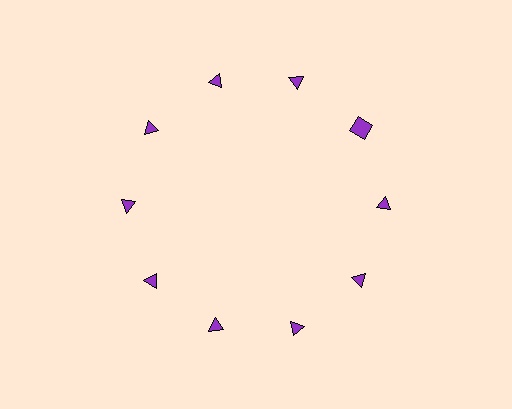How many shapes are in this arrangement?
There are 10 shapes arranged in a ring pattern.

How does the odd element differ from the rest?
It has a different shape: square instead of triangle.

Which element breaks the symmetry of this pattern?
The purple square at roughly the 2 o'clock position breaks the symmetry. All other shapes are purple triangles.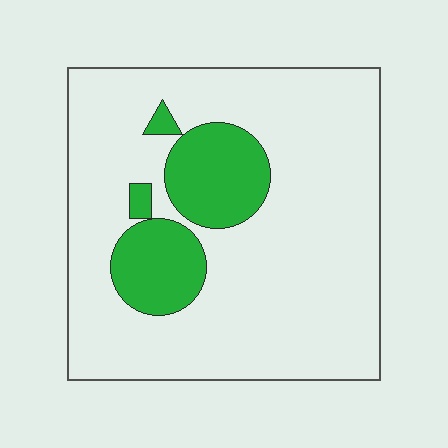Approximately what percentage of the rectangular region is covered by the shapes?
Approximately 20%.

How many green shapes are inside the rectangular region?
4.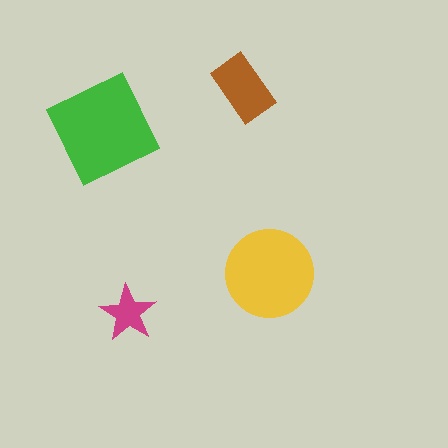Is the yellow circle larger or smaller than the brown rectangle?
Larger.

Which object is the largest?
The green square.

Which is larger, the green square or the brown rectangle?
The green square.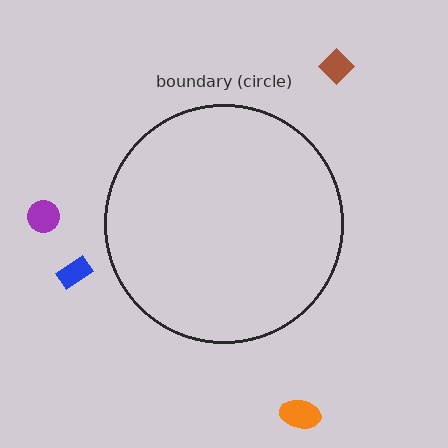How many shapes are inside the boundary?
0 inside, 4 outside.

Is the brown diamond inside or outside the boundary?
Outside.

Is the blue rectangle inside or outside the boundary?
Outside.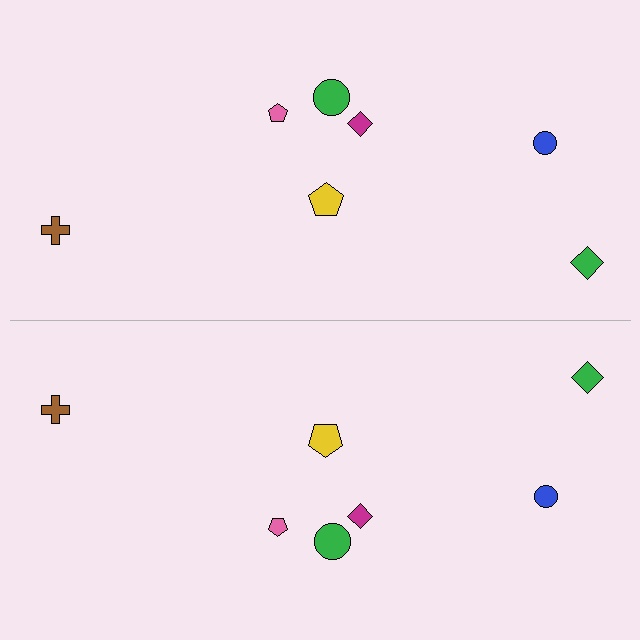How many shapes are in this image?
There are 14 shapes in this image.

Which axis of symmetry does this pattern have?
The pattern has a horizontal axis of symmetry running through the center of the image.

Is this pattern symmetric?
Yes, this pattern has bilateral (reflection) symmetry.